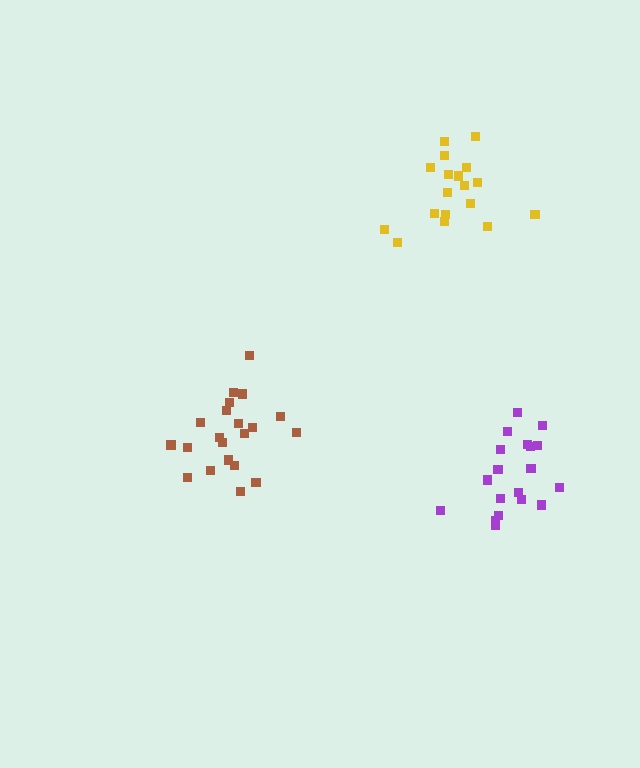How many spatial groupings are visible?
There are 3 spatial groupings.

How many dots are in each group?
Group 1: 21 dots, Group 2: 19 dots, Group 3: 18 dots (58 total).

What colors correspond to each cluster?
The clusters are colored: brown, purple, yellow.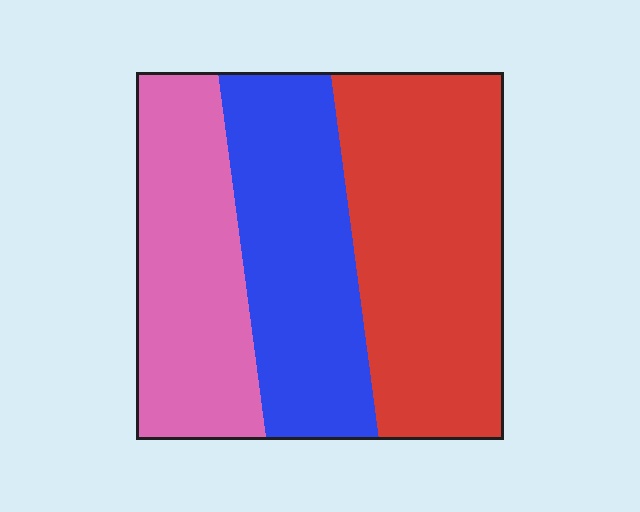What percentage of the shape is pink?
Pink covers 29% of the shape.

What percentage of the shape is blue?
Blue covers roughly 30% of the shape.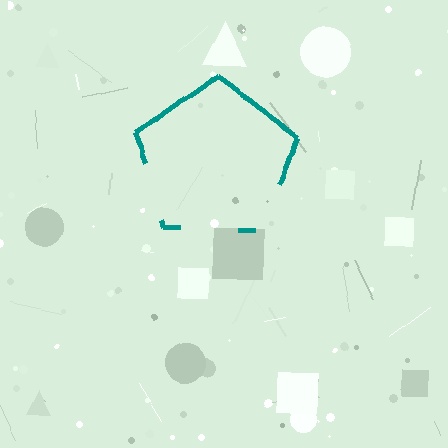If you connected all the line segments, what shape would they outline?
They would outline a pentagon.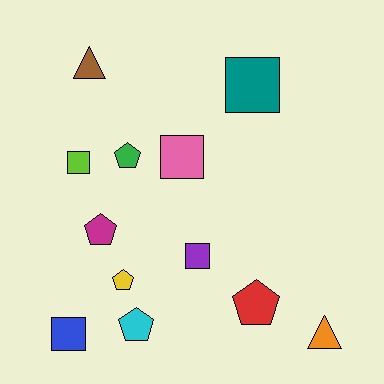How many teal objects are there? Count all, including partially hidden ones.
There is 1 teal object.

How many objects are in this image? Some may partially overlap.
There are 12 objects.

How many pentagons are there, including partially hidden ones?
There are 5 pentagons.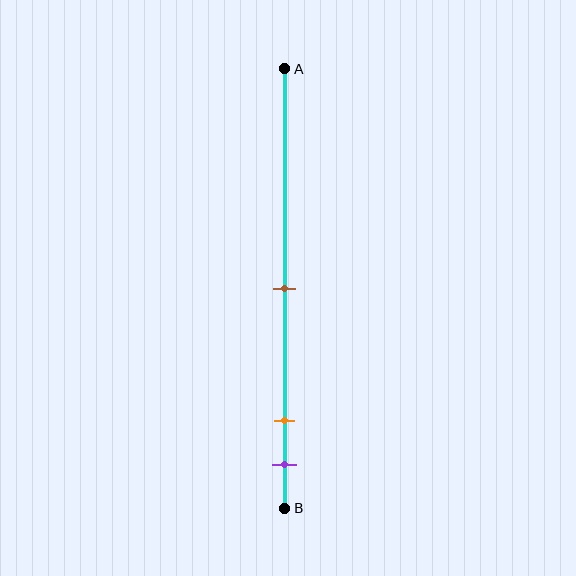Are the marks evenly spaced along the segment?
No, the marks are not evenly spaced.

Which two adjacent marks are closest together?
The orange and purple marks are the closest adjacent pair.